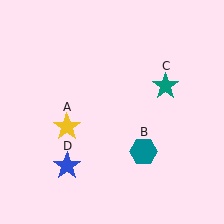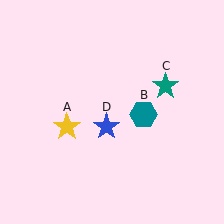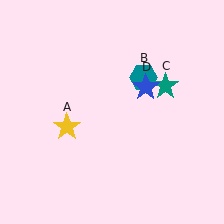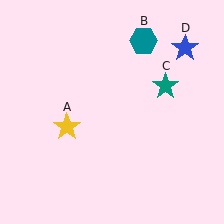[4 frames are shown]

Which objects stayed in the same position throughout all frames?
Yellow star (object A) and teal star (object C) remained stationary.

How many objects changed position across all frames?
2 objects changed position: teal hexagon (object B), blue star (object D).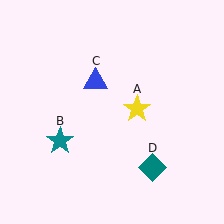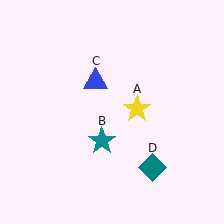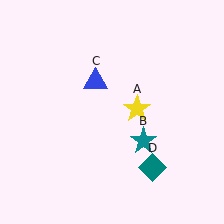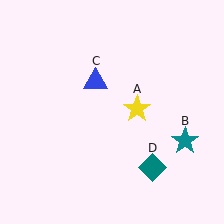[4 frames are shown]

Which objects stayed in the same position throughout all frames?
Yellow star (object A) and blue triangle (object C) and teal diamond (object D) remained stationary.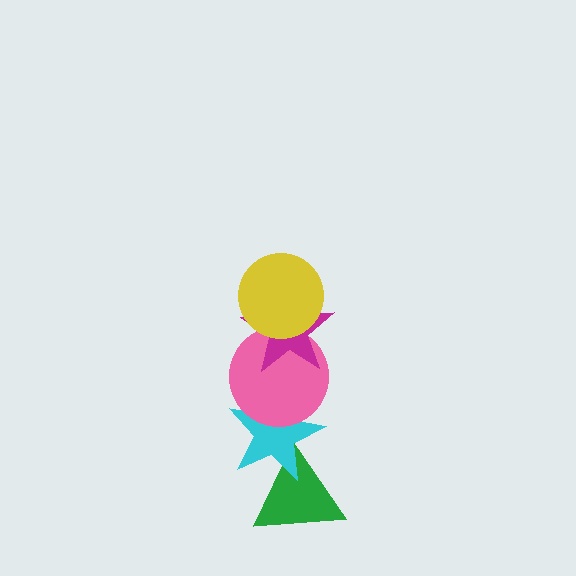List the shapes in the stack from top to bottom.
From top to bottom: the yellow circle, the magenta star, the pink circle, the cyan star, the green triangle.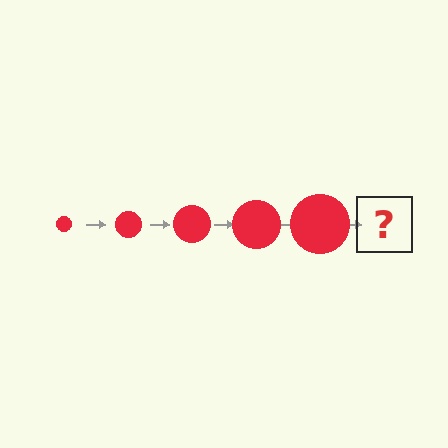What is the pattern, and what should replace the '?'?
The pattern is that the circle gets progressively larger each step. The '?' should be a red circle, larger than the previous one.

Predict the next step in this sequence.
The next step is a red circle, larger than the previous one.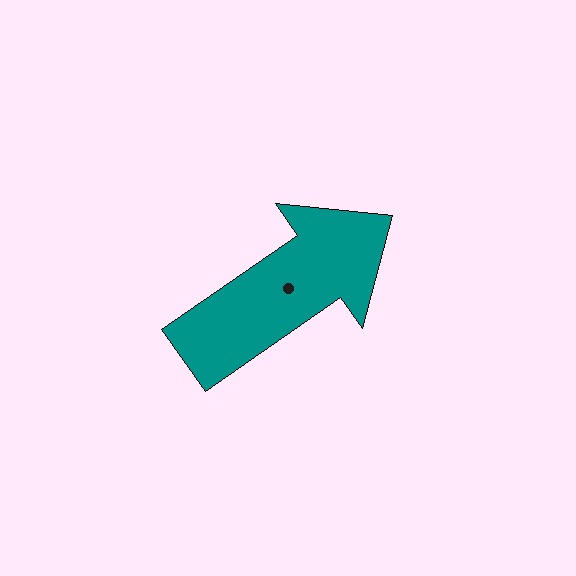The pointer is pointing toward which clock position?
Roughly 2 o'clock.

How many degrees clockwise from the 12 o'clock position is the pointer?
Approximately 55 degrees.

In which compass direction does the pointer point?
Northeast.